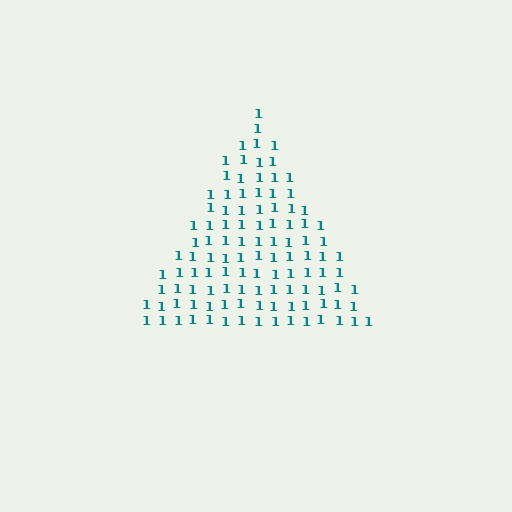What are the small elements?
The small elements are digit 1's.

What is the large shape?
The large shape is a triangle.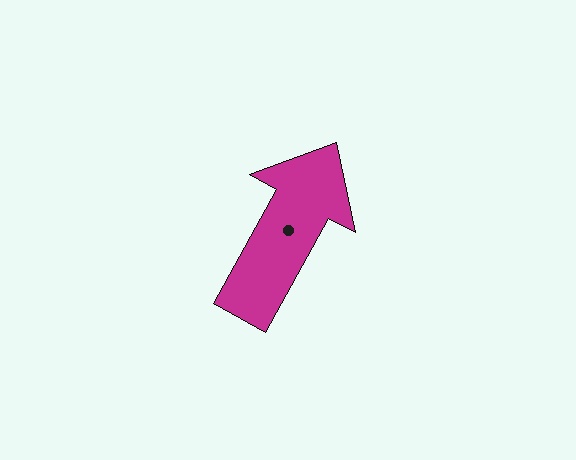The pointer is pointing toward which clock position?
Roughly 1 o'clock.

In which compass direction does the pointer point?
Northeast.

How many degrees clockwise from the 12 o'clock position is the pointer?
Approximately 29 degrees.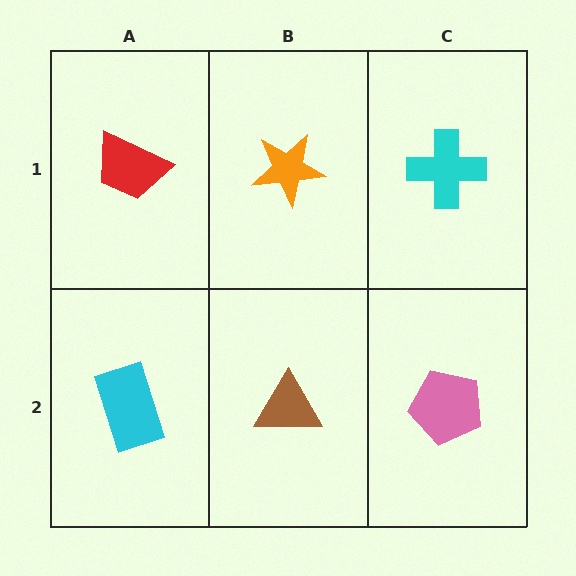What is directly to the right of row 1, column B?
A cyan cross.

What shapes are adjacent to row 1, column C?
A pink pentagon (row 2, column C), an orange star (row 1, column B).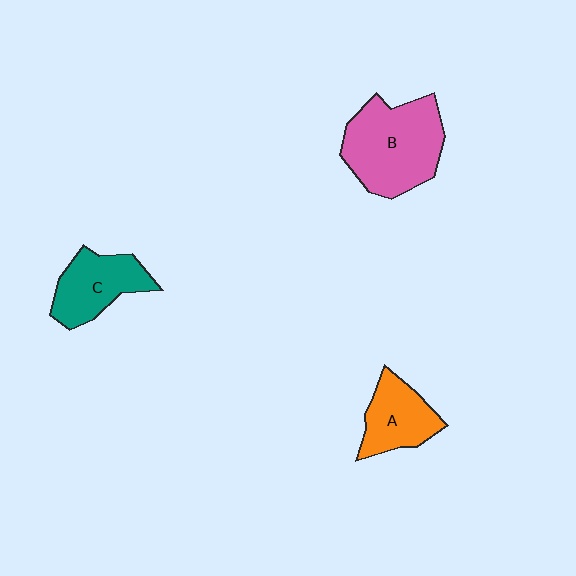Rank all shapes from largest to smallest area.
From largest to smallest: B (pink), C (teal), A (orange).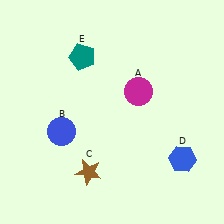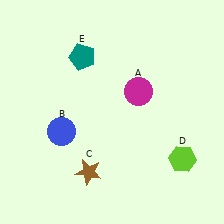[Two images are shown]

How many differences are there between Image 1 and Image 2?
There is 1 difference between the two images.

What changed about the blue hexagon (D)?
In Image 1, D is blue. In Image 2, it changed to lime.